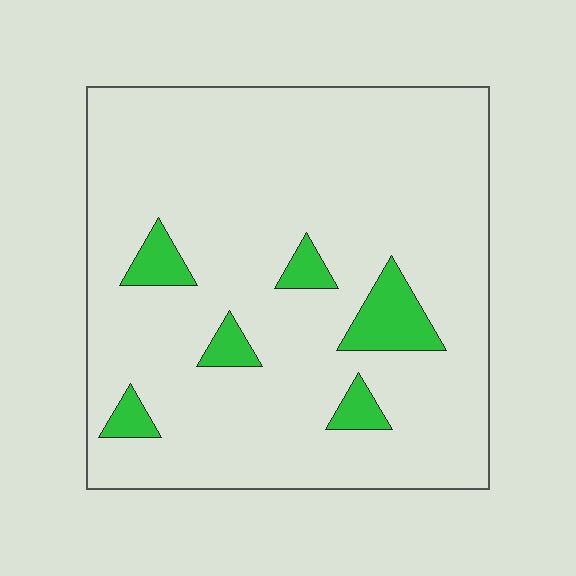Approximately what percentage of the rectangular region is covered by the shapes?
Approximately 10%.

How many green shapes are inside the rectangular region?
6.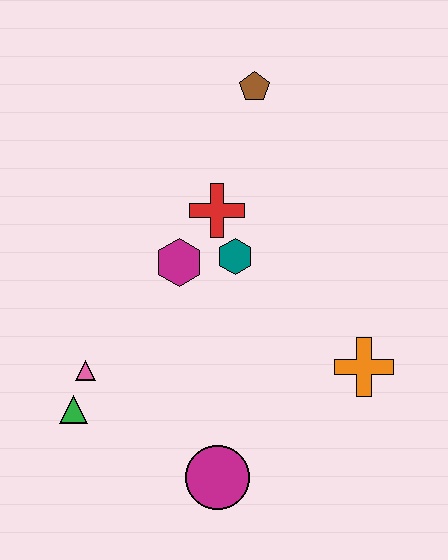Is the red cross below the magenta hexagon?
No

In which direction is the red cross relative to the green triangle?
The red cross is above the green triangle.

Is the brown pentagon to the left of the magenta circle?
No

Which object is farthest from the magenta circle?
The brown pentagon is farthest from the magenta circle.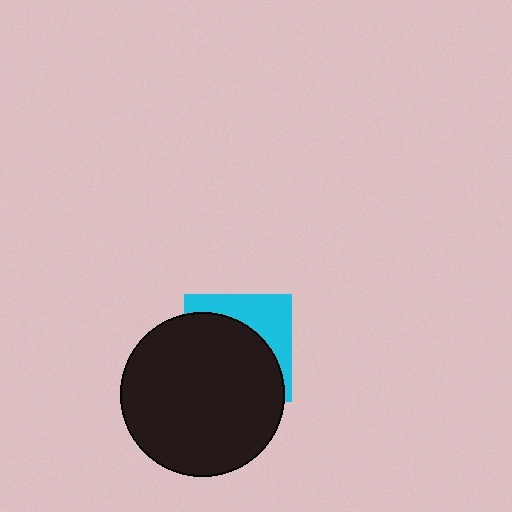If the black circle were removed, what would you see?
You would see the complete cyan square.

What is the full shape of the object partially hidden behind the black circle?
The partially hidden object is a cyan square.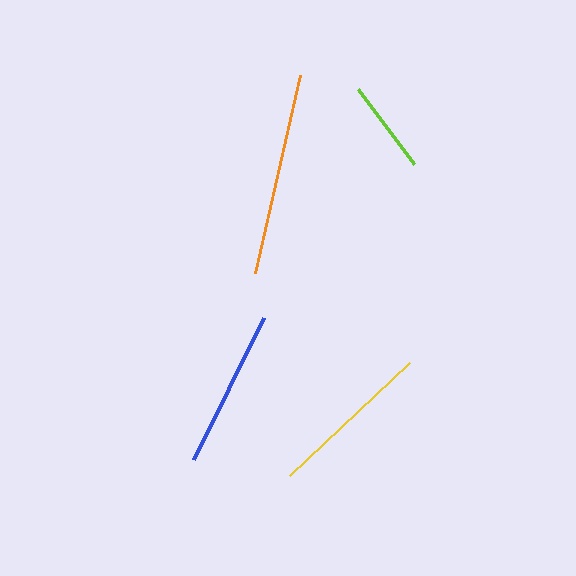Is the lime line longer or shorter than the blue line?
The blue line is longer than the lime line.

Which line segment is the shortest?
The lime line is the shortest at approximately 93 pixels.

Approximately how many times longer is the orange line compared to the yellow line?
The orange line is approximately 1.2 times the length of the yellow line.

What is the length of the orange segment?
The orange segment is approximately 202 pixels long.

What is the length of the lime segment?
The lime segment is approximately 93 pixels long.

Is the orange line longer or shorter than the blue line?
The orange line is longer than the blue line.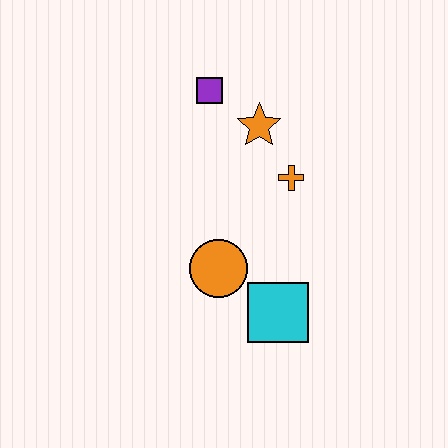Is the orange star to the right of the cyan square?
No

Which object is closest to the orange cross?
The orange star is closest to the orange cross.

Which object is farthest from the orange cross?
The cyan square is farthest from the orange cross.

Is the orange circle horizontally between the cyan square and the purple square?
Yes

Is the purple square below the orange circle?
No